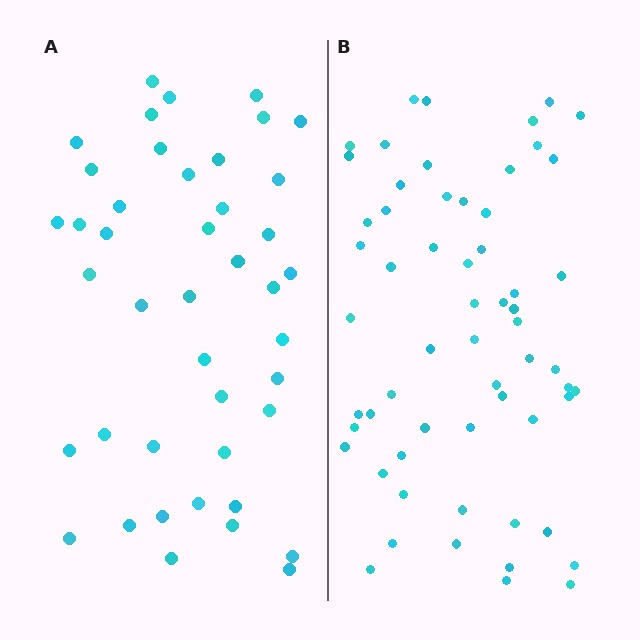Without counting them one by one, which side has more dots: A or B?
Region B (the right region) has more dots.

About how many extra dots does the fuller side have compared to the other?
Region B has approximately 15 more dots than region A.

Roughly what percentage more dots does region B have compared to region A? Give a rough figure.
About 40% more.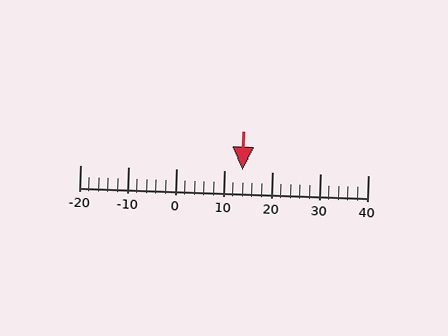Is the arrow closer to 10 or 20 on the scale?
The arrow is closer to 10.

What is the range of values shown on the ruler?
The ruler shows values from -20 to 40.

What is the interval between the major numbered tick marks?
The major tick marks are spaced 10 units apart.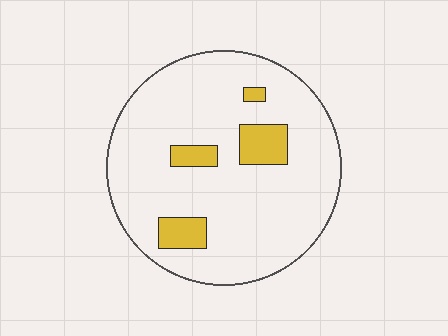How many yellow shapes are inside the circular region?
4.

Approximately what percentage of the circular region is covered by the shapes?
Approximately 10%.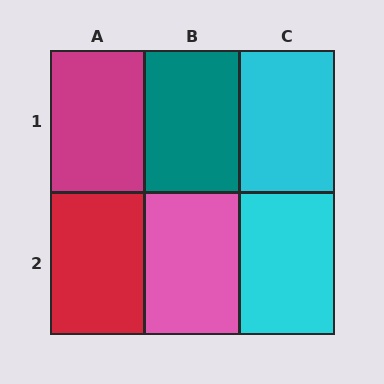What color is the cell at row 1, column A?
Magenta.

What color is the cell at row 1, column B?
Teal.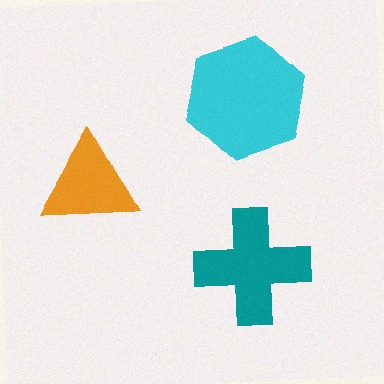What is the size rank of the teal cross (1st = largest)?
2nd.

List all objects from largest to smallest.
The cyan hexagon, the teal cross, the orange triangle.